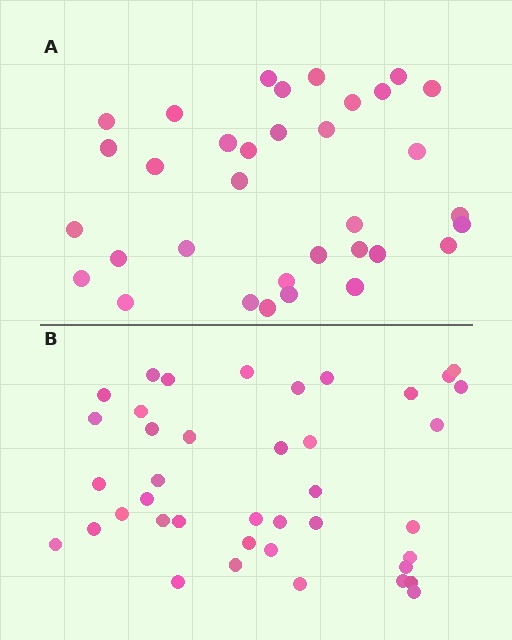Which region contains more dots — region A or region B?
Region B (the bottom region) has more dots.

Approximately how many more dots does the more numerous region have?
Region B has about 6 more dots than region A.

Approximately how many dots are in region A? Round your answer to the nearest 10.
About 30 dots. (The exact count is 34, which rounds to 30.)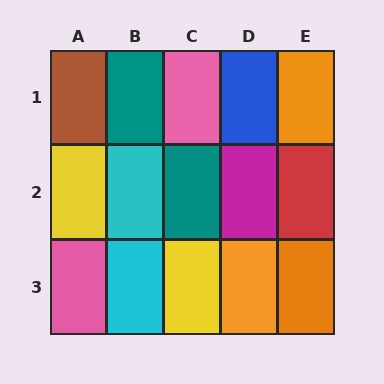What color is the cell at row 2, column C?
Teal.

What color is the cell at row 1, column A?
Brown.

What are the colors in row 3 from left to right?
Pink, cyan, yellow, orange, orange.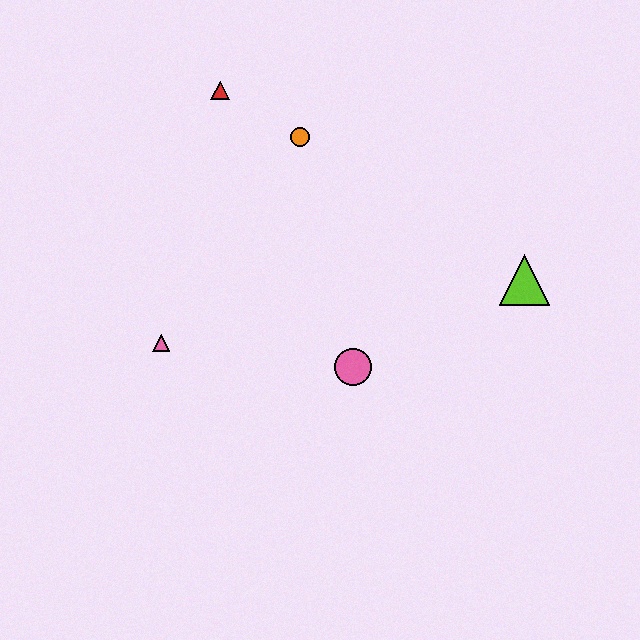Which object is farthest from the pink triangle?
The lime triangle is farthest from the pink triangle.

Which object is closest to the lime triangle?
The pink circle is closest to the lime triangle.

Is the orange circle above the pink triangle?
Yes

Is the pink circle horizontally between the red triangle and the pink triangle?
No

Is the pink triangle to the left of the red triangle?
Yes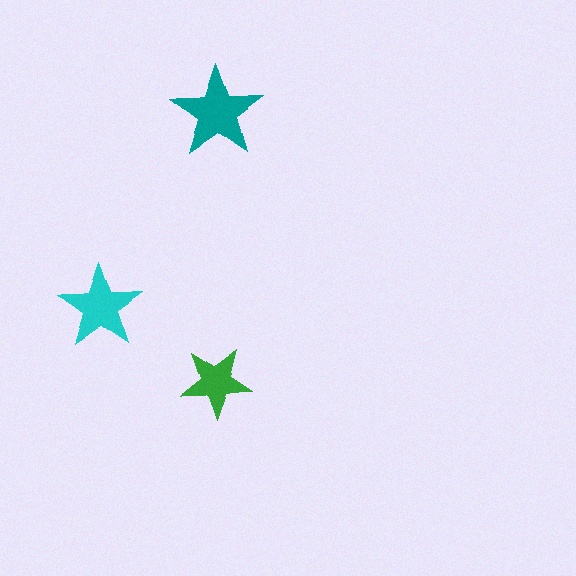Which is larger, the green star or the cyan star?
The cyan one.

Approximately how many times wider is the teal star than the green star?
About 1.5 times wider.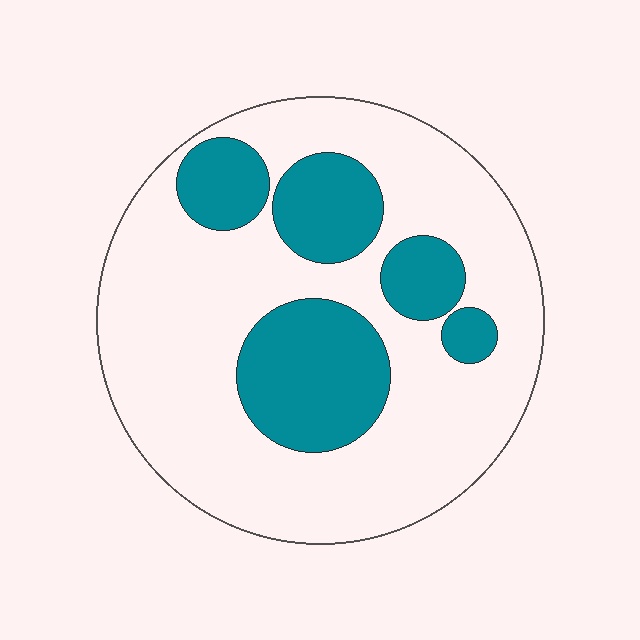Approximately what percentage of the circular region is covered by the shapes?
Approximately 30%.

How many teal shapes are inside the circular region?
5.